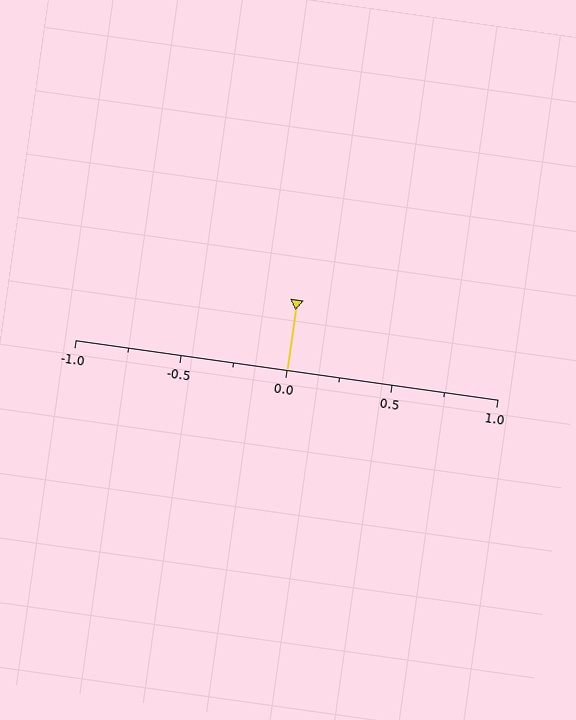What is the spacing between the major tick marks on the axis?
The major ticks are spaced 0.5 apart.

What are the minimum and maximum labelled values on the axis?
The axis runs from -1.0 to 1.0.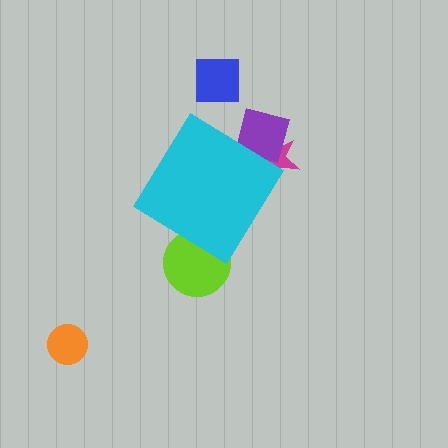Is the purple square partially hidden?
Yes, the purple square is partially hidden behind the cyan diamond.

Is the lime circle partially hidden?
Yes, the lime circle is partially hidden behind the cyan diamond.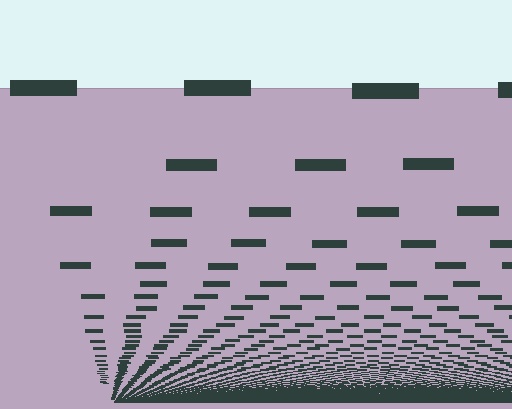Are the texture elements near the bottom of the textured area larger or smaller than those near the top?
Smaller. The gradient is inverted — elements near the bottom are smaller and denser.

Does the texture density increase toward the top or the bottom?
Density increases toward the bottom.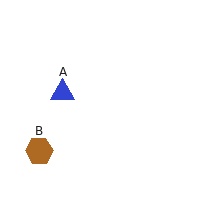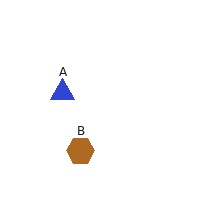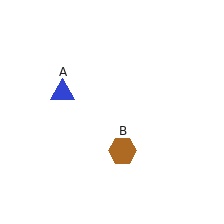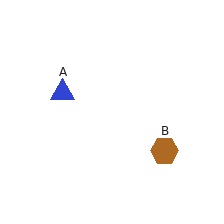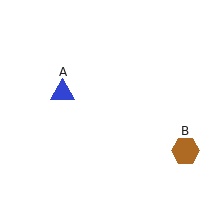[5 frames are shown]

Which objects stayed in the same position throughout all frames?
Blue triangle (object A) remained stationary.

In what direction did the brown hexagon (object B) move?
The brown hexagon (object B) moved right.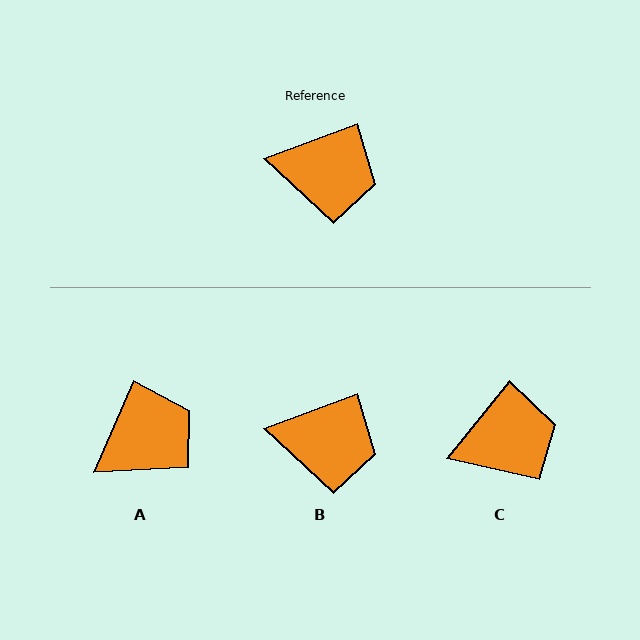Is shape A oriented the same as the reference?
No, it is off by about 46 degrees.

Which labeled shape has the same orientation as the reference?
B.